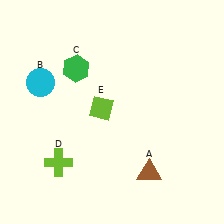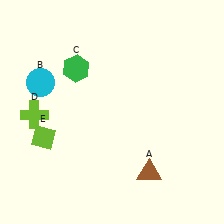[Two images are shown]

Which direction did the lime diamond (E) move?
The lime diamond (E) moved left.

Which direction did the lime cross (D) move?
The lime cross (D) moved up.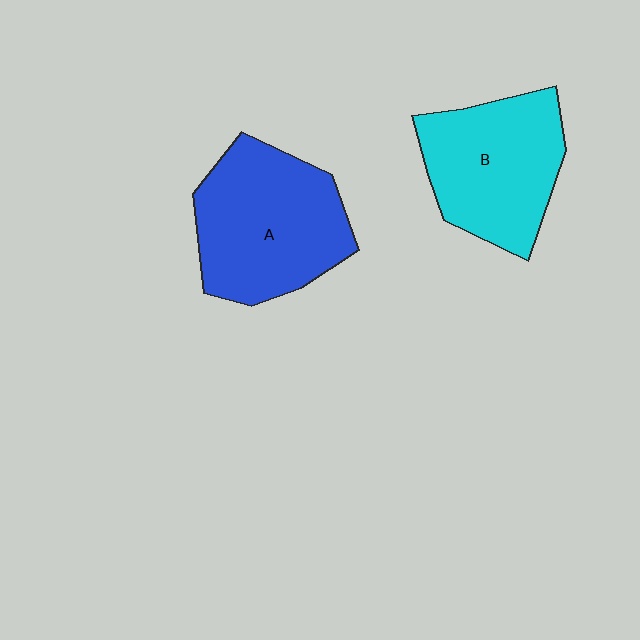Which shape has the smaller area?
Shape B (cyan).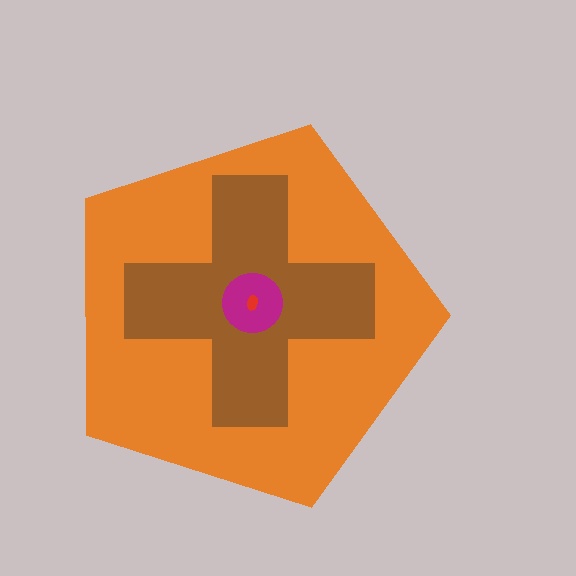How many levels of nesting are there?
4.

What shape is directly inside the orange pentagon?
The brown cross.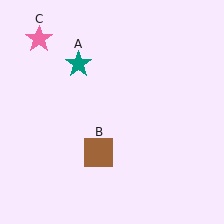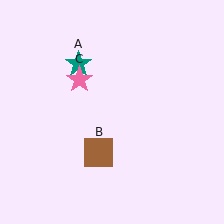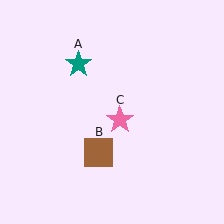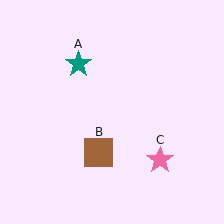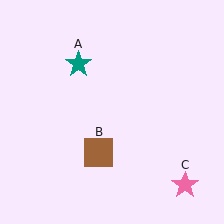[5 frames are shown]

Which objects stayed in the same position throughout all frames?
Teal star (object A) and brown square (object B) remained stationary.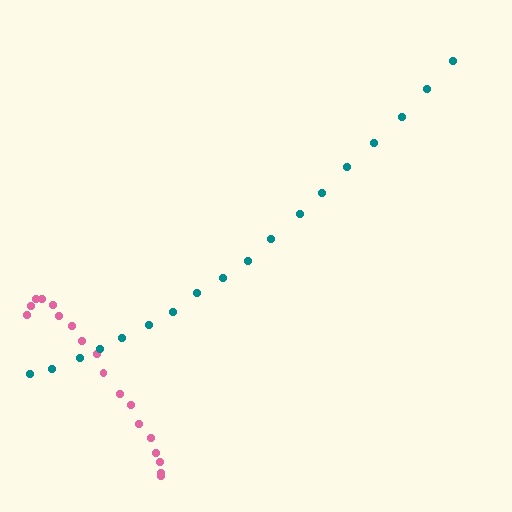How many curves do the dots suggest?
There are 2 distinct paths.